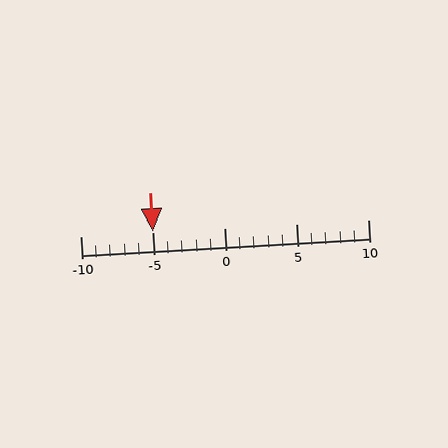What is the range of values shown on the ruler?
The ruler shows values from -10 to 10.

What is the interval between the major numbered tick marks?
The major tick marks are spaced 5 units apart.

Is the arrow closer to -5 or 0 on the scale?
The arrow is closer to -5.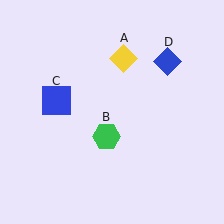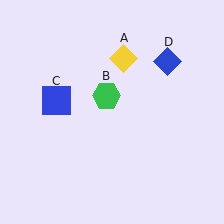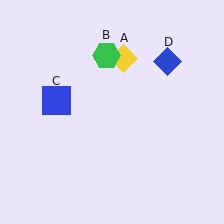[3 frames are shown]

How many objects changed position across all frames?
1 object changed position: green hexagon (object B).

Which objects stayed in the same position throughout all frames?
Yellow diamond (object A) and blue square (object C) and blue diamond (object D) remained stationary.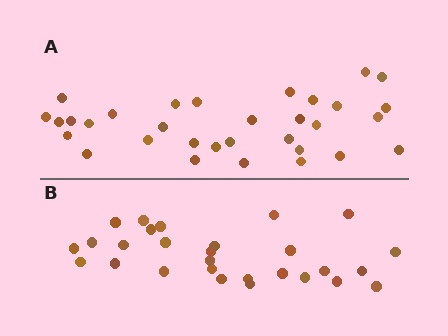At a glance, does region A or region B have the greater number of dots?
Region A (the top region) has more dots.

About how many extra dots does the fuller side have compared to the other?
Region A has about 4 more dots than region B.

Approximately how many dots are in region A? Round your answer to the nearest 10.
About 30 dots. (The exact count is 32, which rounds to 30.)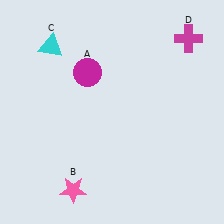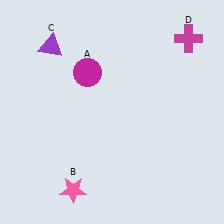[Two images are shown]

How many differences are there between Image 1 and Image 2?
There is 1 difference between the two images.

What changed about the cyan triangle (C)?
In Image 1, C is cyan. In Image 2, it changed to purple.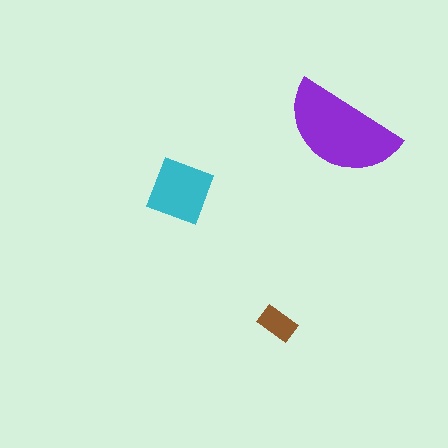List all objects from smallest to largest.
The brown rectangle, the cyan square, the purple semicircle.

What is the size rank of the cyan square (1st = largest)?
2nd.